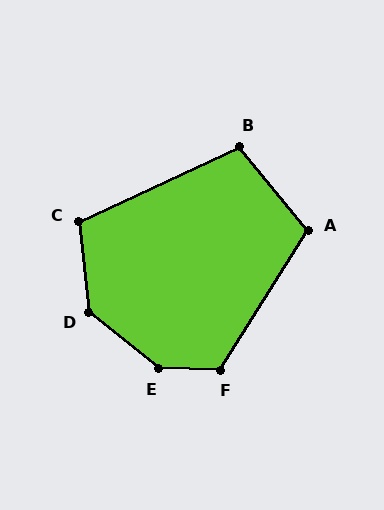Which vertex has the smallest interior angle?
B, at approximately 104 degrees.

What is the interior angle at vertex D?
Approximately 135 degrees (obtuse).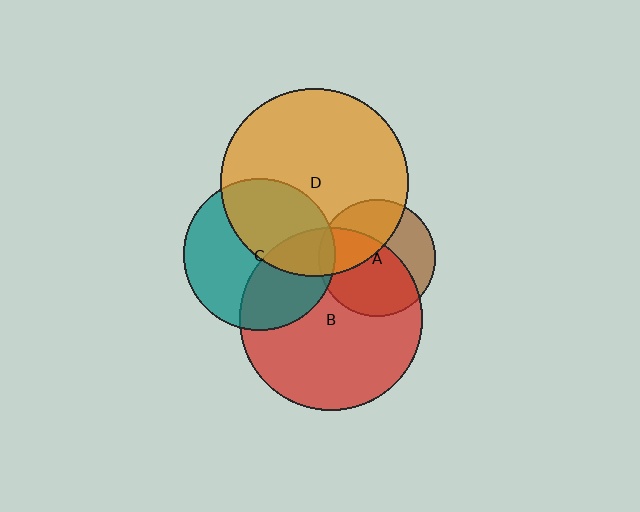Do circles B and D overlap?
Yes.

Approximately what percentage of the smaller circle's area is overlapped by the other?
Approximately 15%.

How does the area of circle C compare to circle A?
Approximately 1.7 times.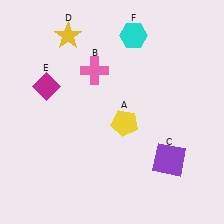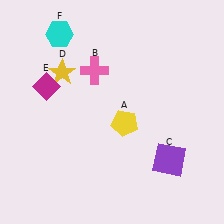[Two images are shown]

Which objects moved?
The objects that moved are: the yellow star (D), the cyan hexagon (F).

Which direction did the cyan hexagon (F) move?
The cyan hexagon (F) moved left.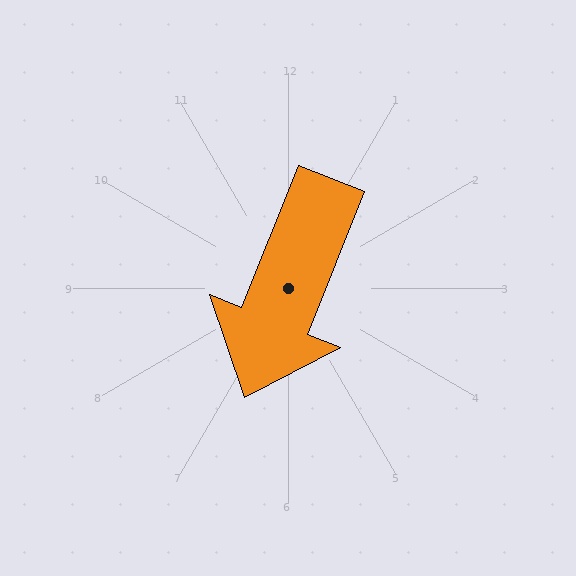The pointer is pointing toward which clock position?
Roughly 7 o'clock.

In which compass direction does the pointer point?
South.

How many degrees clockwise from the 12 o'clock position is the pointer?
Approximately 202 degrees.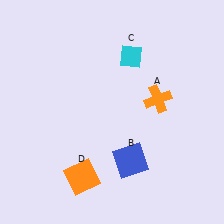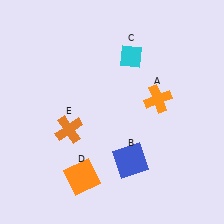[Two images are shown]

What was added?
An orange cross (E) was added in Image 2.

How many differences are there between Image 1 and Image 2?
There is 1 difference between the two images.